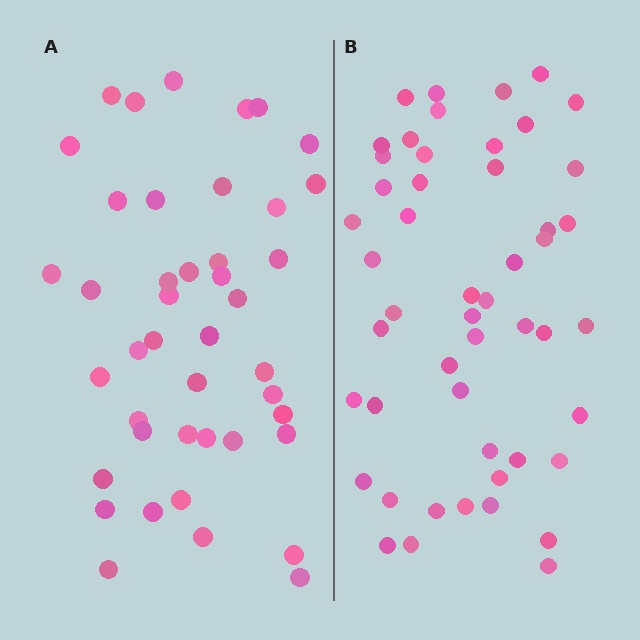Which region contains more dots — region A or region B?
Region B (the right region) has more dots.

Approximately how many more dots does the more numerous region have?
Region B has roughly 8 or so more dots than region A.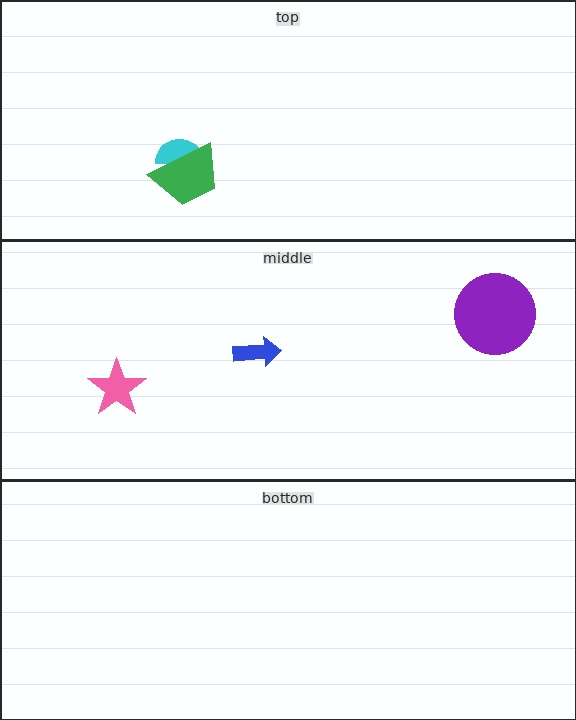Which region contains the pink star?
The middle region.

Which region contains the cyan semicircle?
The top region.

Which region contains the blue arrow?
The middle region.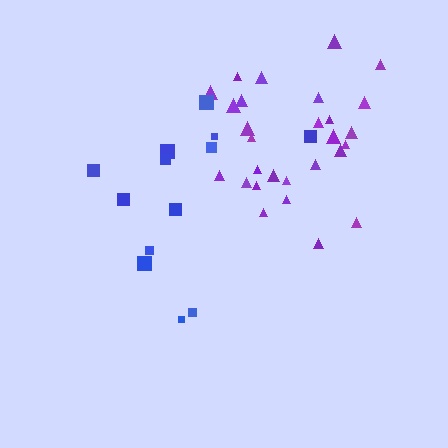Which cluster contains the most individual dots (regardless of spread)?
Purple (28).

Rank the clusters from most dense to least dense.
purple, blue.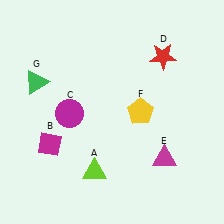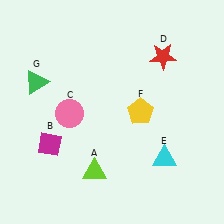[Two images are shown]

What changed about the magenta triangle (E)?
In Image 1, E is magenta. In Image 2, it changed to cyan.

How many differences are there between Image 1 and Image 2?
There are 2 differences between the two images.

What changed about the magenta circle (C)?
In Image 1, C is magenta. In Image 2, it changed to pink.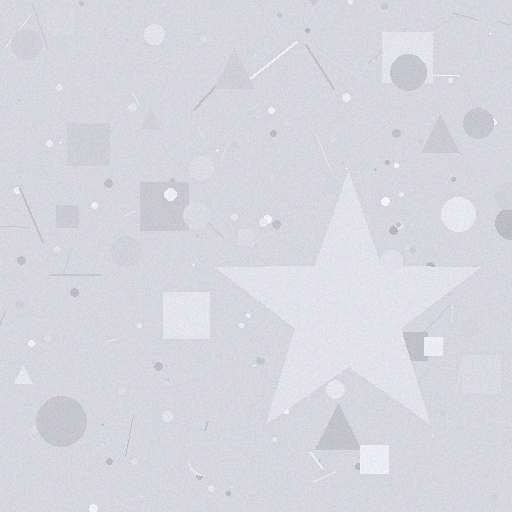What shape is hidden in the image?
A star is hidden in the image.